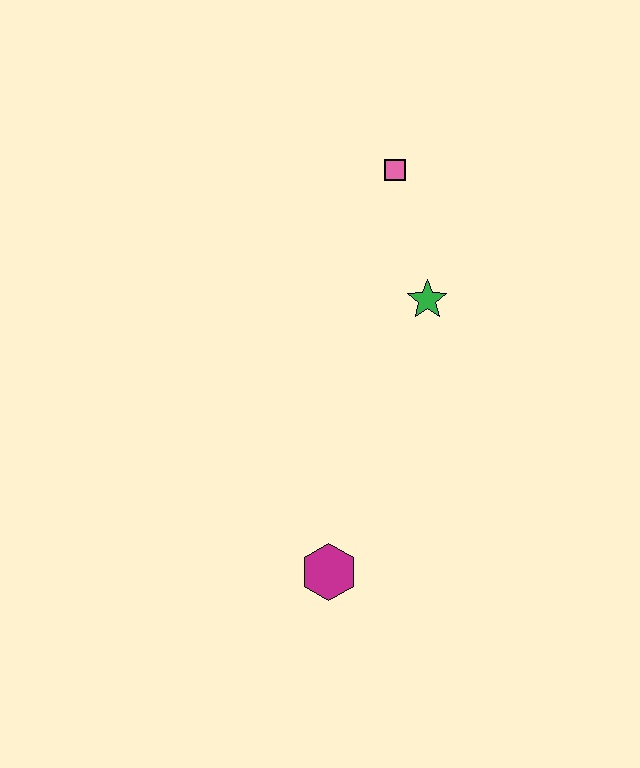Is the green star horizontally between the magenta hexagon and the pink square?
No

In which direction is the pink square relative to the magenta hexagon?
The pink square is above the magenta hexagon.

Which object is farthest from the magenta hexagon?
The pink square is farthest from the magenta hexagon.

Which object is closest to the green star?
The pink square is closest to the green star.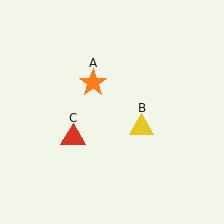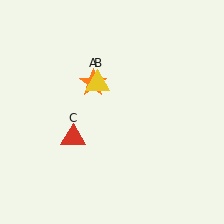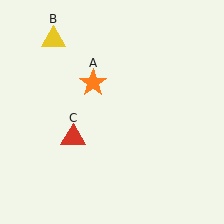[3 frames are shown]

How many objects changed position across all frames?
1 object changed position: yellow triangle (object B).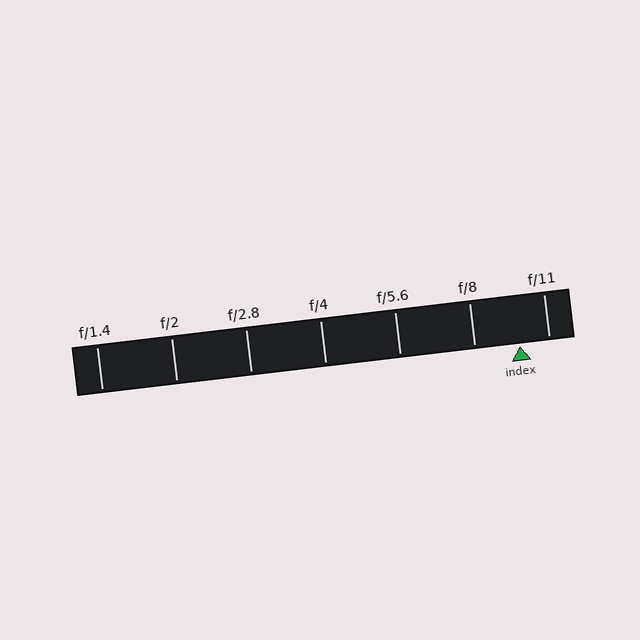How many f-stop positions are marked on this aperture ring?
There are 7 f-stop positions marked.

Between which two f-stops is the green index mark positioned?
The index mark is between f/8 and f/11.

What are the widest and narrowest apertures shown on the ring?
The widest aperture shown is f/1.4 and the narrowest is f/11.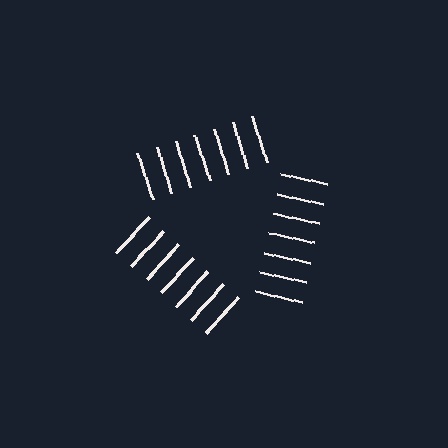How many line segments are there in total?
21 — 7 along each of the 3 edges.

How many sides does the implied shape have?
3 sides — the line-ends trace a triangle.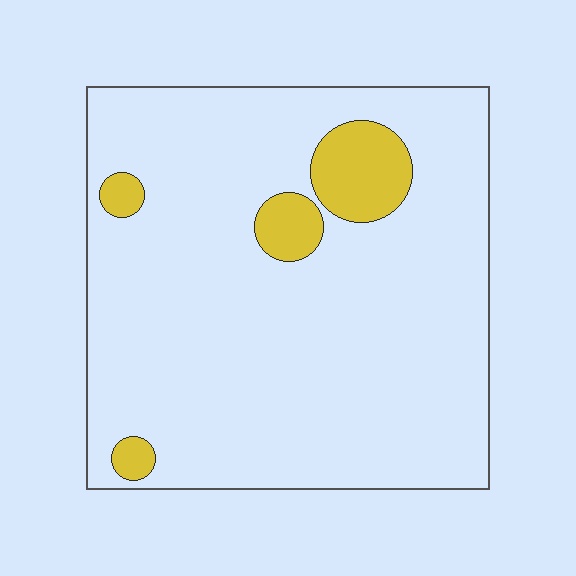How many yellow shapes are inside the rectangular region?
4.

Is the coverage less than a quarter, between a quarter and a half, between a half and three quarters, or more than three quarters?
Less than a quarter.